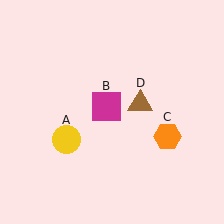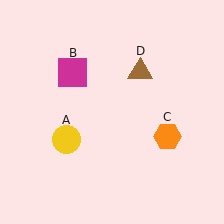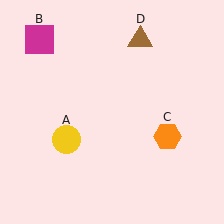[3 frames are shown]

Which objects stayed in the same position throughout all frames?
Yellow circle (object A) and orange hexagon (object C) remained stationary.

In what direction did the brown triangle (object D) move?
The brown triangle (object D) moved up.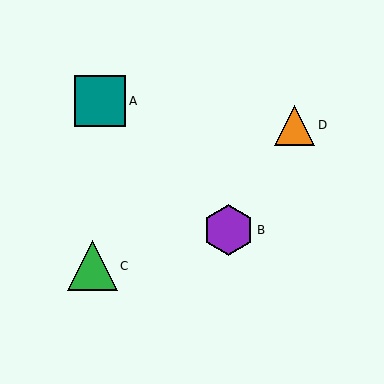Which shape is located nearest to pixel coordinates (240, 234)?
The purple hexagon (labeled B) at (228, 230) is nearest to that location.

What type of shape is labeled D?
Shape D is an orange triangle.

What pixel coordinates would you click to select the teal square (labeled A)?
Click at (100, 101) to select the teal square A.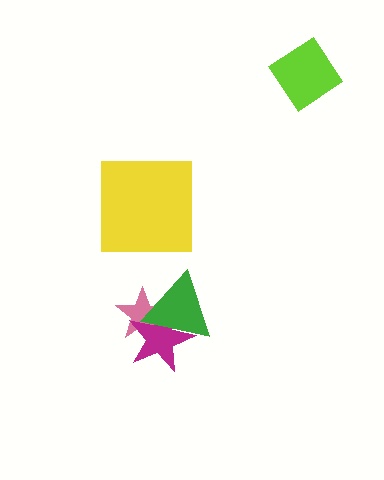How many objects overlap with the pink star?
2 objects overlap with the pink star.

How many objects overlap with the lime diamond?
0 objects overlap with the lime diamond.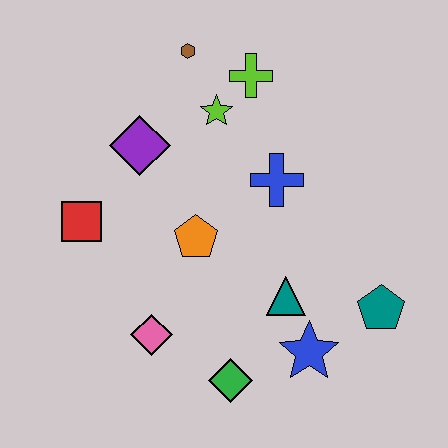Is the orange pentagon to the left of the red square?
No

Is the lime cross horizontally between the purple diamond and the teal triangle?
Yes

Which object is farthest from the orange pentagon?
The teal pentagon is farthest from the orange pentagon.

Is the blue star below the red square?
Yes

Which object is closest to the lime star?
The lime cross is closest to the lime star.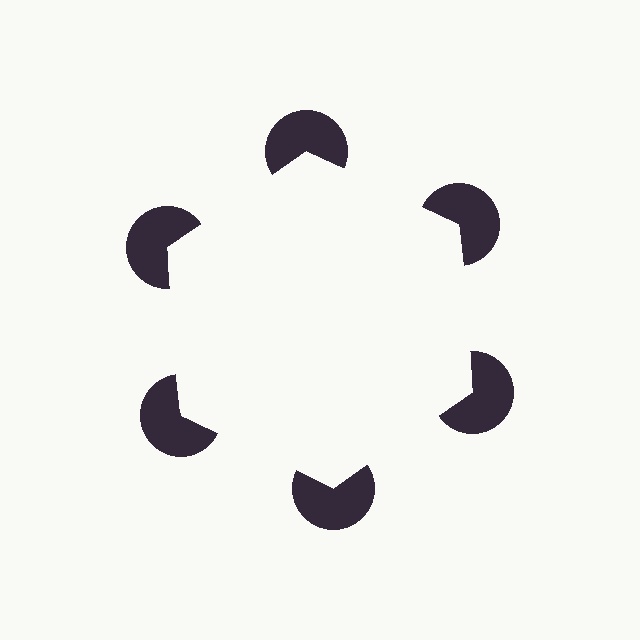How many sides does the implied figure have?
6 sides.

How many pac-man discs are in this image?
There are 6 — one at each vertex of the illusory hexagon.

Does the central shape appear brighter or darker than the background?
It typically appears slightly brighter than the background, even though no actual brightness change is drawn.